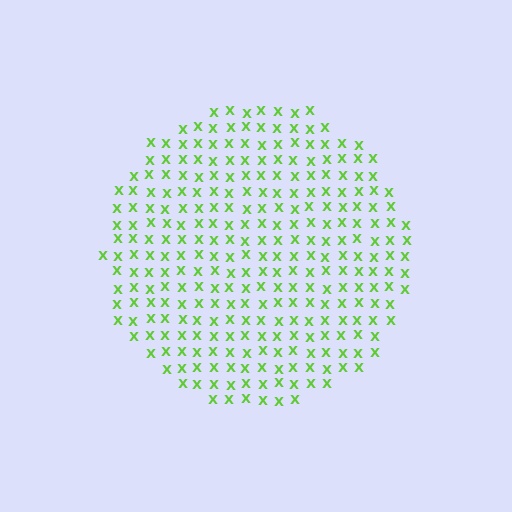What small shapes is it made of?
It is made of small letter X's.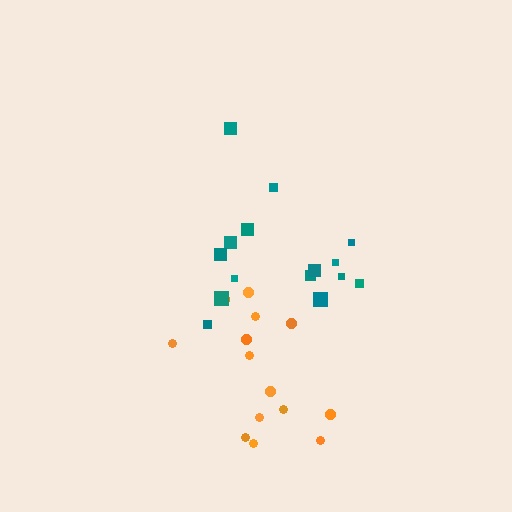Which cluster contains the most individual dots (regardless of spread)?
Teal (15).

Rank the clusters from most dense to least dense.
orange, teal.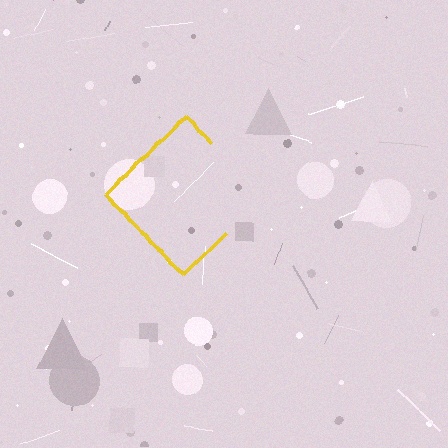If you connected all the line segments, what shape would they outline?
They would outline a diamond.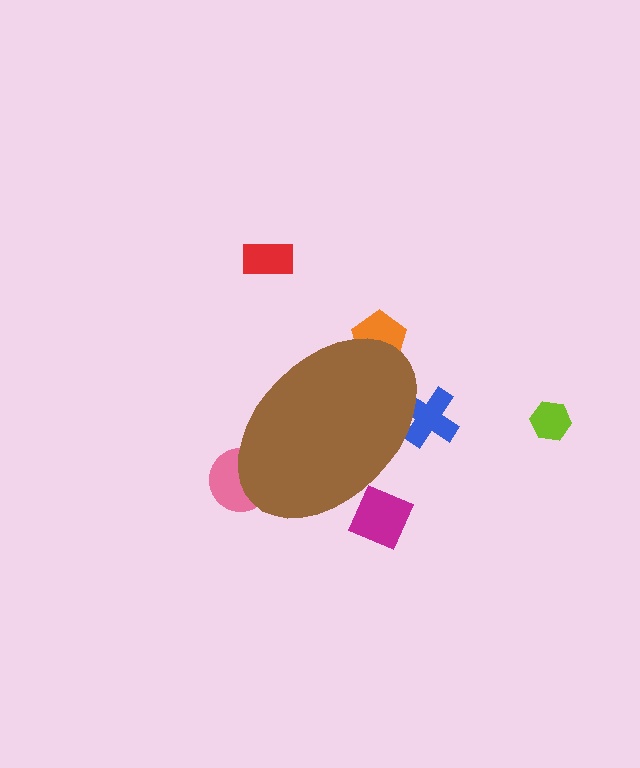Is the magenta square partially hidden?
Yes, the magenta square is partially hidden behind the brown ellipse.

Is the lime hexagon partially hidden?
No, the lime hexagon is fully visible.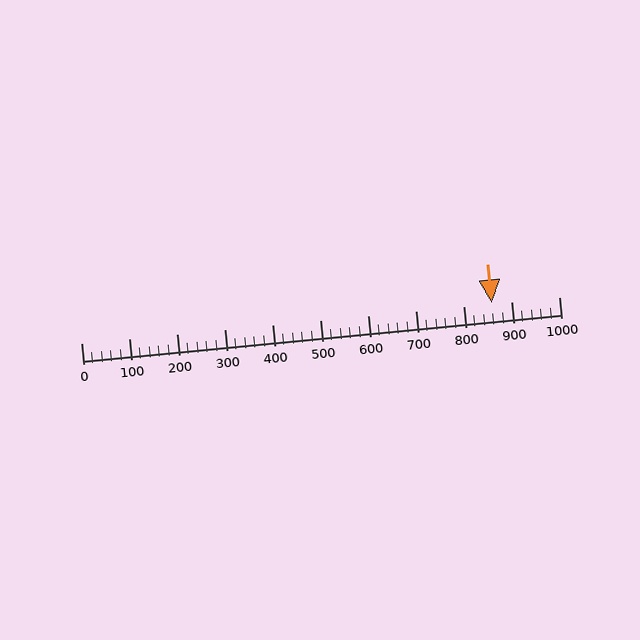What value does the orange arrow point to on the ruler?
The orange arrow points to approximately 860.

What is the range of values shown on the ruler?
The ruler shows values from 0 to 1000.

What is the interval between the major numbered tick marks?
The major tick marks are spaced 100 units apart.